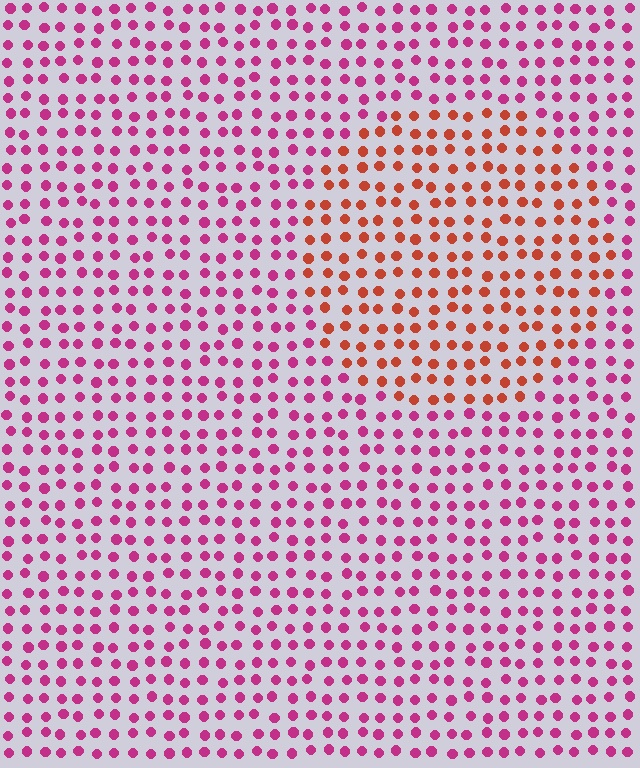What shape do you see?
I see a circle.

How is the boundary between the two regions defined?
The boundary is defined purely by a slight shift in hue (about 44 degrees). Spacing, size, and orientation are identical on both sides.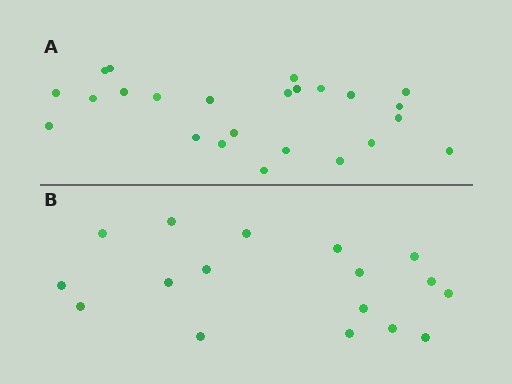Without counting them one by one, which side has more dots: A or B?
Region A (the top region) has more dots.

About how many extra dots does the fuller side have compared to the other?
Region A has roughly 8 or so more dots than region B.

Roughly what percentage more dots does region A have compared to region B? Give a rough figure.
About 40% more.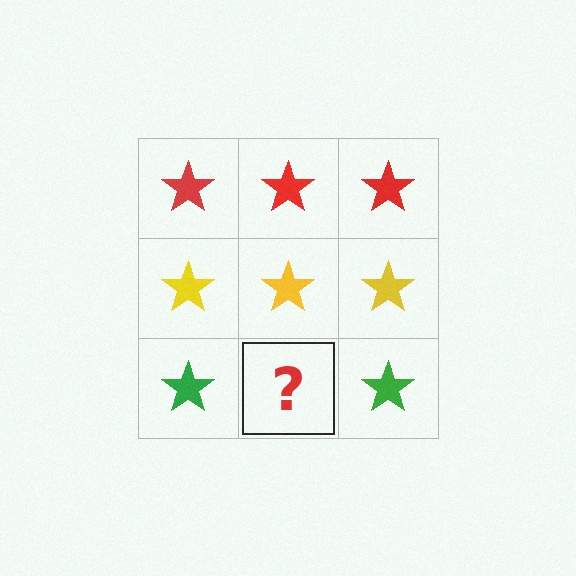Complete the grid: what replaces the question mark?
The question mark should be replaced with a green star.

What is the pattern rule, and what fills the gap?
The rule is that each row has a consistent color. The gap should be filled with a green star.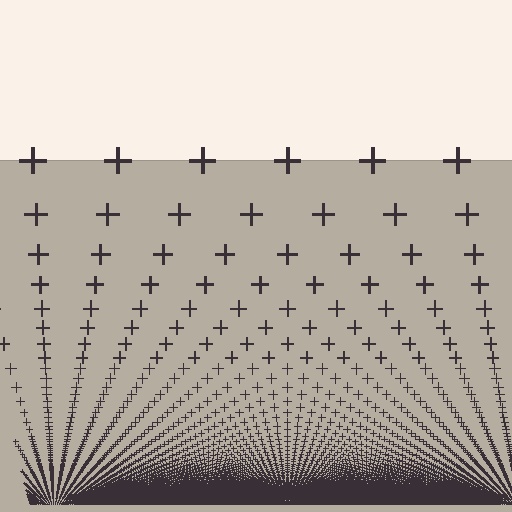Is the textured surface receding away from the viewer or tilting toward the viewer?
The surface appears to tilt toward the viewer. Texture elements get larger and sparser toward the top.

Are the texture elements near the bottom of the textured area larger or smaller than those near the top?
Smaller. The gradient is inverted — elements near the bottom are smaller and denser.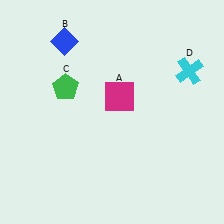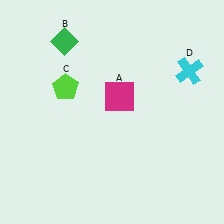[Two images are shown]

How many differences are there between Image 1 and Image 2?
There are 2 differences between the two images.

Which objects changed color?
B changed from blue to green. C changed from green to lime.